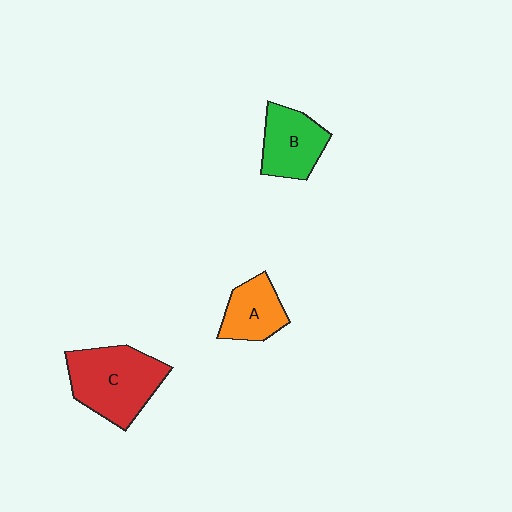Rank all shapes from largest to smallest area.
From largest to smallest: C (red), B (green), A (orange).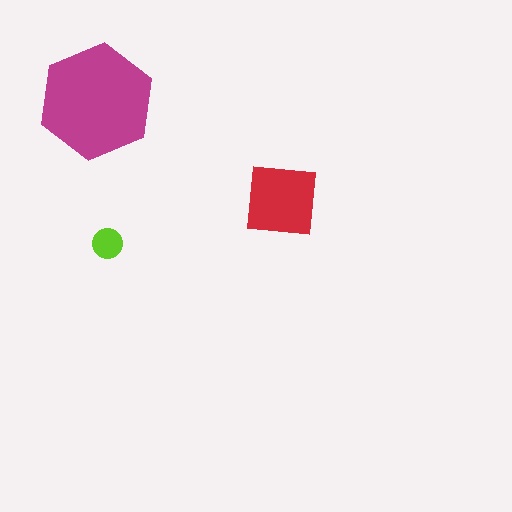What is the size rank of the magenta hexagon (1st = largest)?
1st.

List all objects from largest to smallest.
The magenta hexagon, the red square, the lime circle.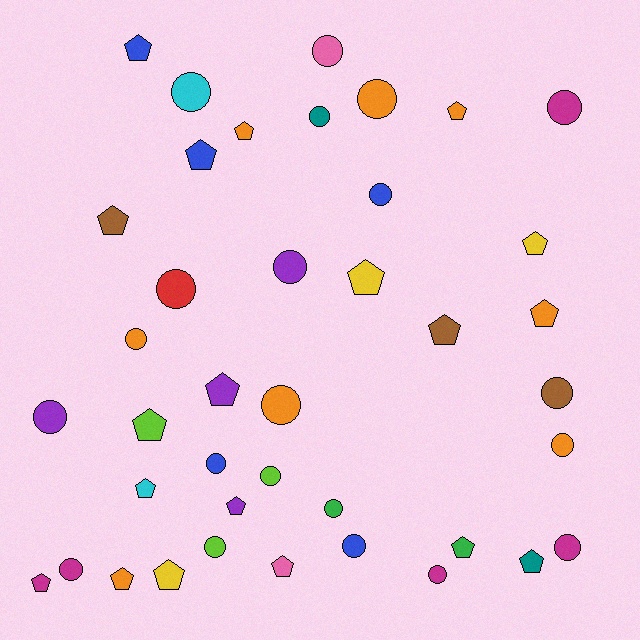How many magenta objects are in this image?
There are 5 magenta objects.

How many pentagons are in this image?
There are 19 pentagons.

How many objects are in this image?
There are 40 objects.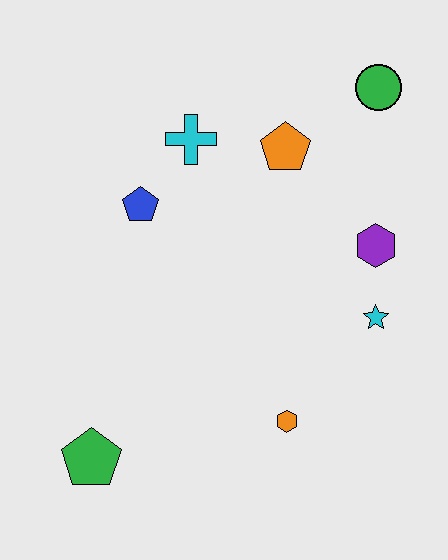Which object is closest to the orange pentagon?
The cyan cross is closest to the orange pentagon.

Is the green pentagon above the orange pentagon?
No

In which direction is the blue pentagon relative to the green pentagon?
The blue pentagon is above the green pentagon.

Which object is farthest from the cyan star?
The green pentagon is farthest from the cyan star.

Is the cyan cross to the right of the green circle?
No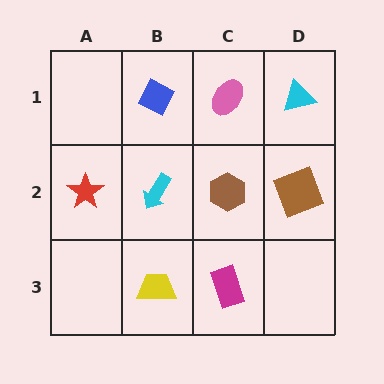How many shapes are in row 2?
4 shapes.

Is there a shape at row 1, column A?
No, that cell is empty.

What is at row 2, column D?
A brown square.